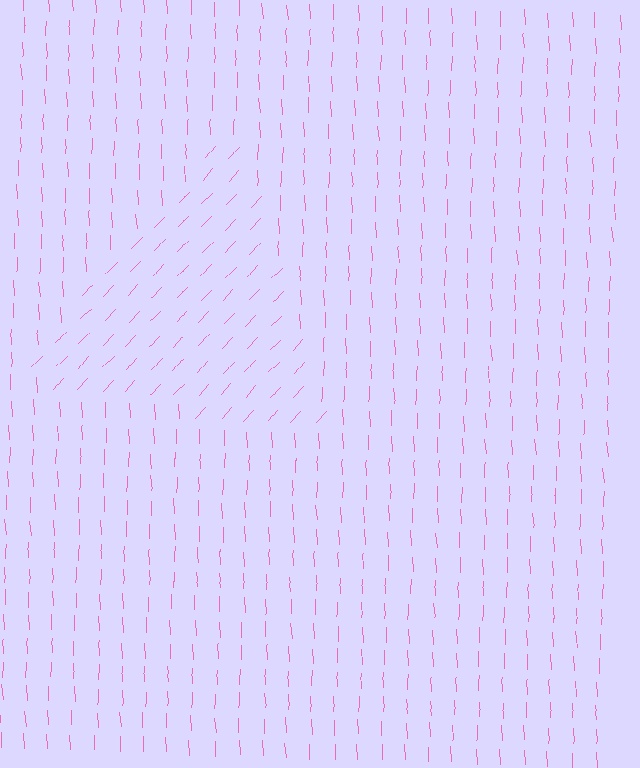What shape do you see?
I see a triangle.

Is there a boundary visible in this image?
Yes, there is a texture boundary formed by a change in line orientation.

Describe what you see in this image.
The image is filled with small pink line segments. A triangle region in the image has lines oriented differently from the surrounding lines, creating a visible texture boundary.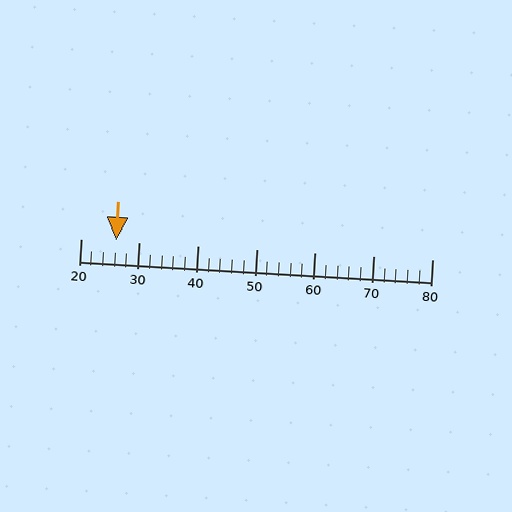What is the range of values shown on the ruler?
The ruler shows values from 20 to 80.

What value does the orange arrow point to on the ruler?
The orange arrow points to approximately 26.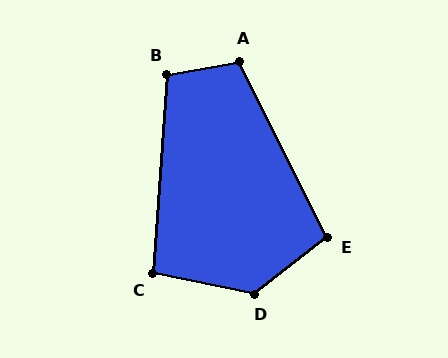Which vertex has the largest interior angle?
D, at approximately 131 degrees.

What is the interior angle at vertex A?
Approximately 106 degrees (obtuse).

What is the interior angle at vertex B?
Approximately 105 degrees (obtuse).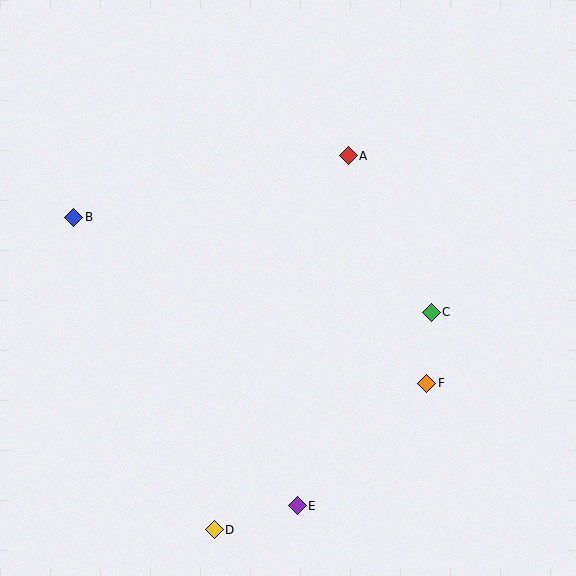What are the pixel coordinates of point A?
Point A is at (348, 156).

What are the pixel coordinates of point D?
Point D is at (214, 530).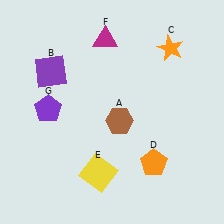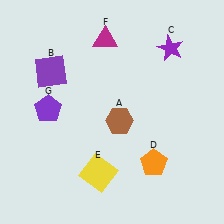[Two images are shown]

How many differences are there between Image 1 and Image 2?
There is 1 difference between the two images.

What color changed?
The star (C) changed from orange in Image 1 to purple in Image 2.